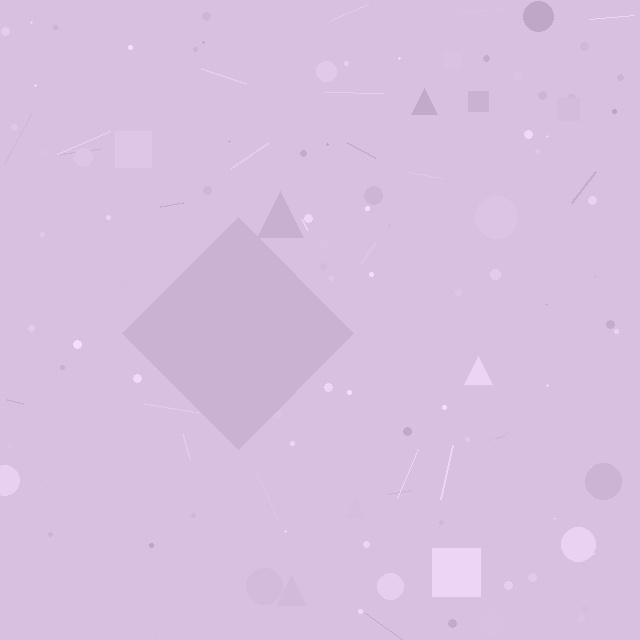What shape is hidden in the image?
A diamond is hidden in the image.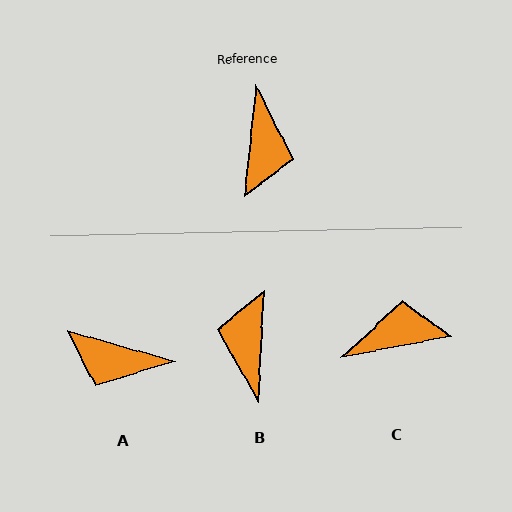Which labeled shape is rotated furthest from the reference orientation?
B, about 177 degrees away.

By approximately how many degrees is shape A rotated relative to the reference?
Approximately 100 degrees clockwise.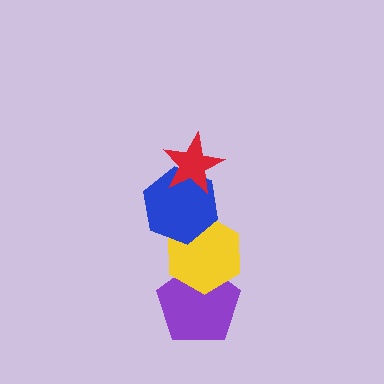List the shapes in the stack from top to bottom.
From top to bottom: the red star, the blue hexagon, the yellow hexagon, the purple pentagon.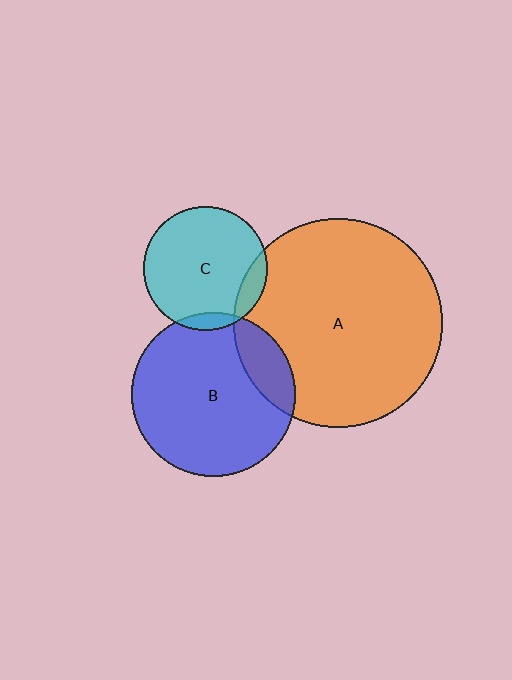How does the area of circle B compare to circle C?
Approximately 1.7 times.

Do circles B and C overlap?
Yes.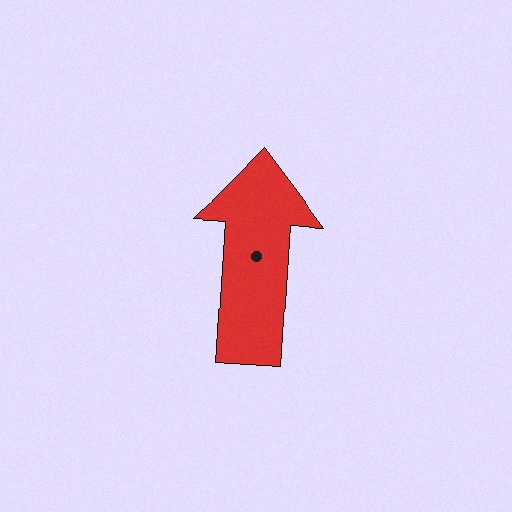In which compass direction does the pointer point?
North.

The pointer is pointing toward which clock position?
Roughly 12 o'clock.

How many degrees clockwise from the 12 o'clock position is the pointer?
Approximately 4 degrees.